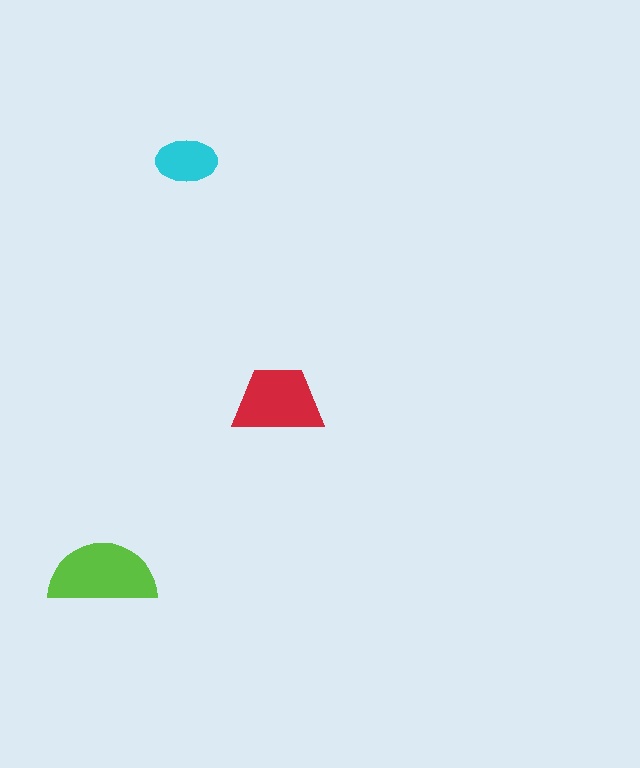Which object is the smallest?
The cyan ellipse.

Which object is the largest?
The lime semicircle.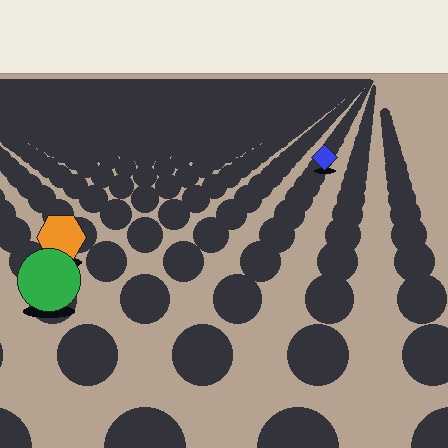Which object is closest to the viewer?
The green circle is closest. The texture marks near it are larger and more spread out.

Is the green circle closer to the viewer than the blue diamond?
Yes. The green circle is closer — you can tell from the texture gradient: the ground texture is coarser near it.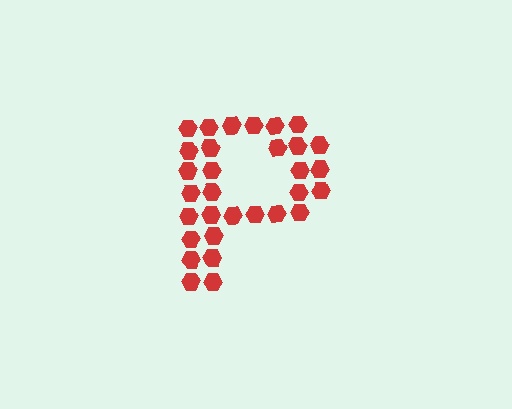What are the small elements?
The small elements are hexagons.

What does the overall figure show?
The overall figure shows the letter P.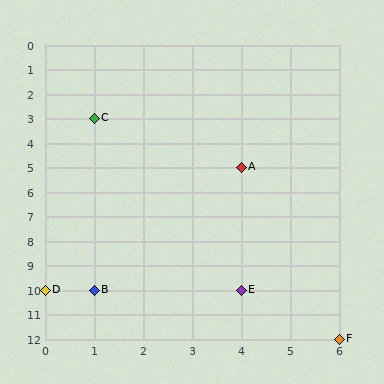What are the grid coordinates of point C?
Point C is at grid coordinates (1, 3).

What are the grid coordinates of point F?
Point F is at grid coordinates (6, 12).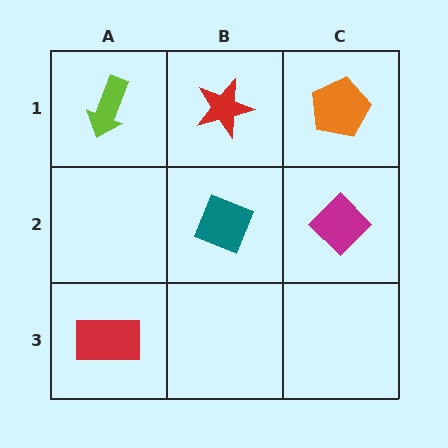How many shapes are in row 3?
1 shape.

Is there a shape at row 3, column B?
No, that cell is empty.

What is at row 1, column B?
A red star.